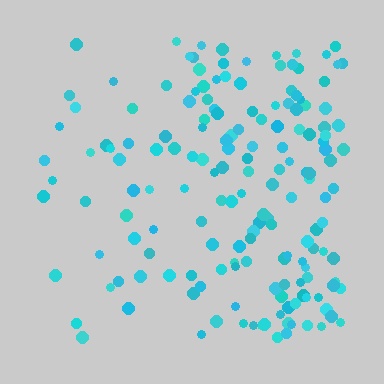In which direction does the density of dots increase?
From left to right, with the right side densest.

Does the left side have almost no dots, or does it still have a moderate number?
Still a moderate number, just noticeably fewer than the right.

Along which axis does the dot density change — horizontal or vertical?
Horizontal.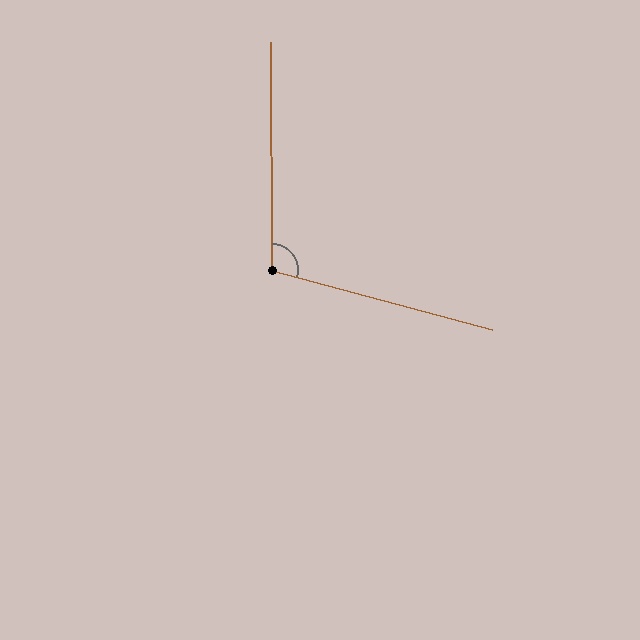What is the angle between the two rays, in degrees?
Approximately 105 degrees.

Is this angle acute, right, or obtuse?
It is obtuse.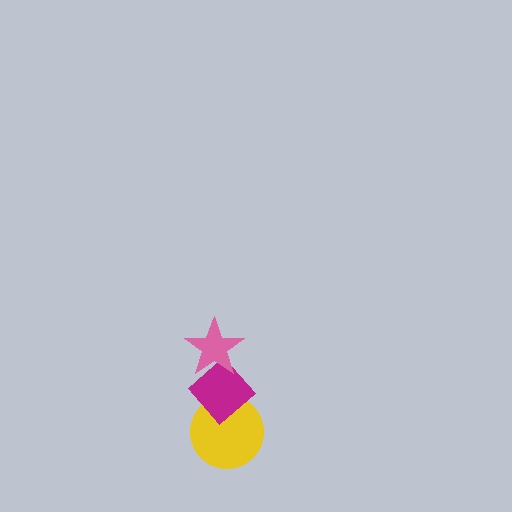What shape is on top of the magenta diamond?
The pink star is on top of the magenta diamond.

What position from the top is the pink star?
The pink star is 1st from the top.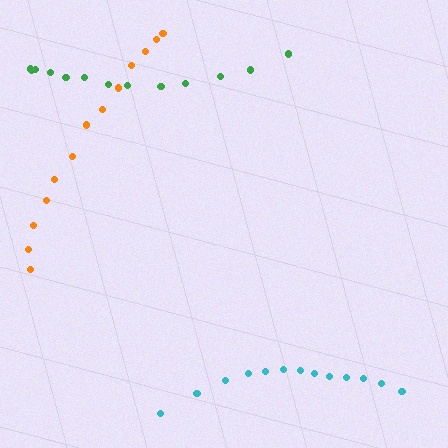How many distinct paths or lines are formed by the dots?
There are 3 distinct paths.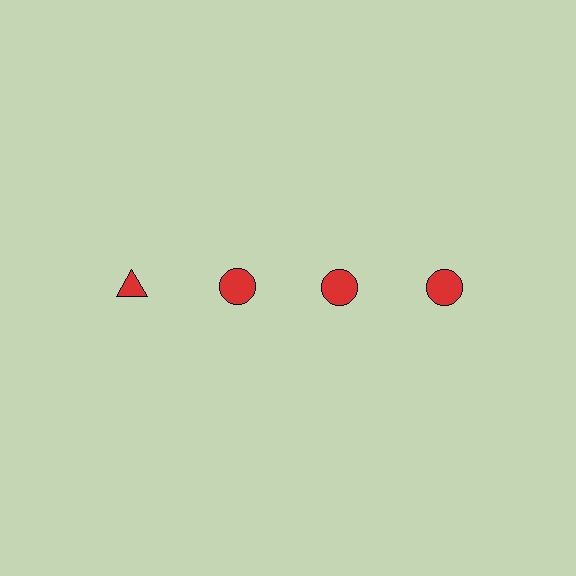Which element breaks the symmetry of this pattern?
The red triangle in the top row, leftmost column breaks the symmetry. All other shapes are red circles.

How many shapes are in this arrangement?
There are 4 shapes arranged in a grid pattern.